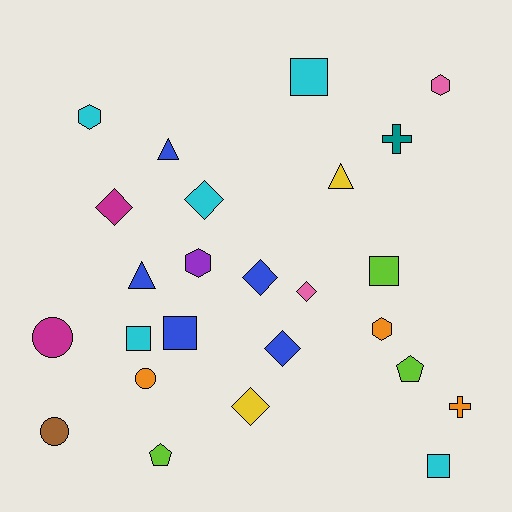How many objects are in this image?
There are 25 objects.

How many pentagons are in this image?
There are 2 pentagons.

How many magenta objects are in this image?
There are 2 magenta objects.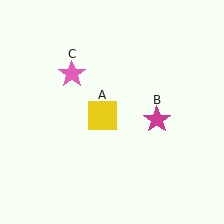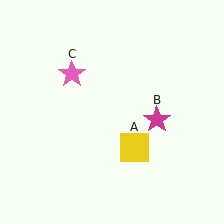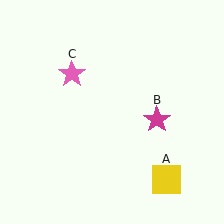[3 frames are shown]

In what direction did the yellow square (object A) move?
The yellow square (object A) moved down and to the right.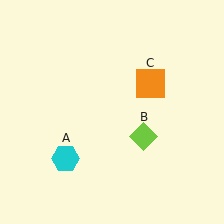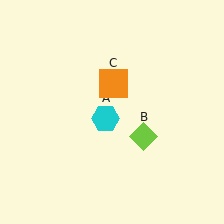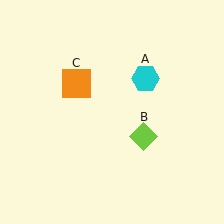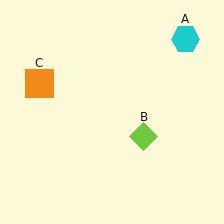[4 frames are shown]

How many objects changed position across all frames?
2 objects changed position: cyan hexagon (object A), orange square (object C).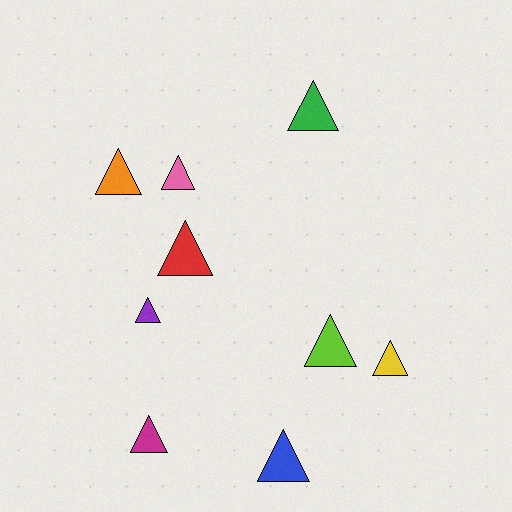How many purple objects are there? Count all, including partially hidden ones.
There is 1 purple object.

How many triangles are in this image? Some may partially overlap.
There are 9 triangles.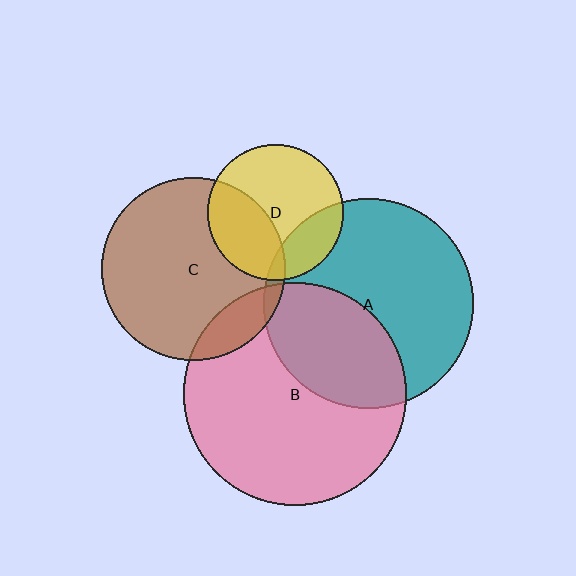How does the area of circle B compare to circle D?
Approximately 2.7 times.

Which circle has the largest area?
Circle B (pink).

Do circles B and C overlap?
Yes.